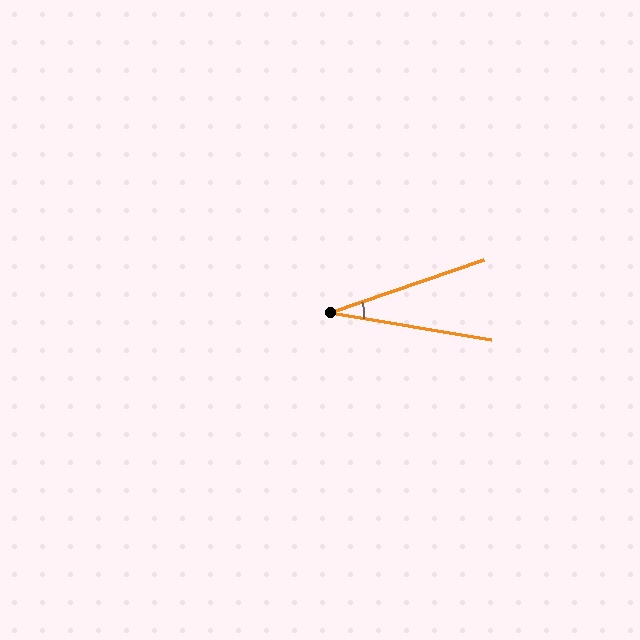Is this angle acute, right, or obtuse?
It is acute.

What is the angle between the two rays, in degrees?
Approximately 29 degrees.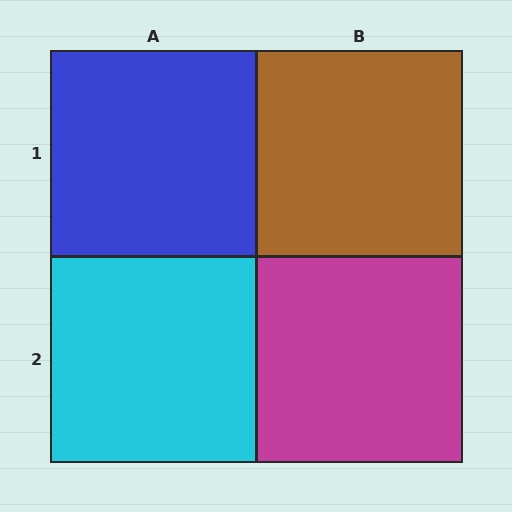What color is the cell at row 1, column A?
Blue.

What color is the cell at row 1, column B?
Brown.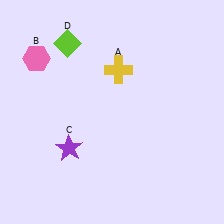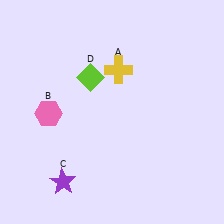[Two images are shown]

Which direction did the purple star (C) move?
The purple star (C) moved down.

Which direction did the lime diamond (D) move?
The lime diamond (D) moved down.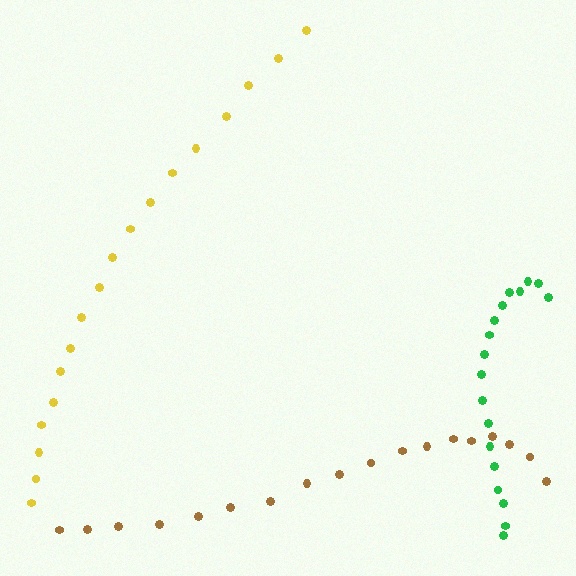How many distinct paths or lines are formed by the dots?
There are 3 distinct paths.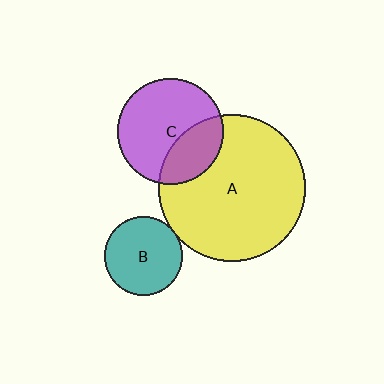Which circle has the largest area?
Circle A (yellow).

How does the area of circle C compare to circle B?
Approximately 1.8 times.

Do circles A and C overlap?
Yes.